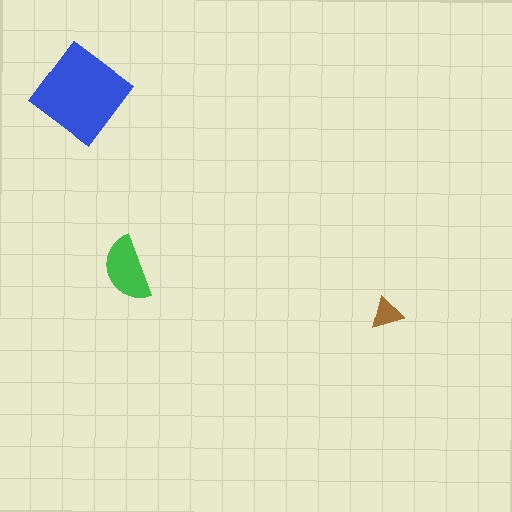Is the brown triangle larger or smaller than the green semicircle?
Smaller.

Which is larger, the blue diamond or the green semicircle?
The blue diamond.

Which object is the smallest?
The brown triangle.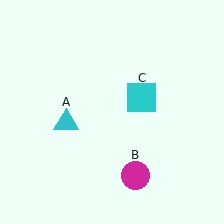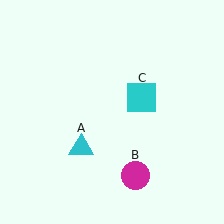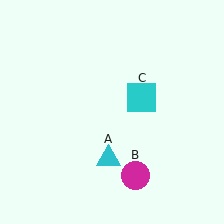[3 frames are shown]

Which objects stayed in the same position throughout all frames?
Magenta circle (object B) and cyan square (object C) remained stationary.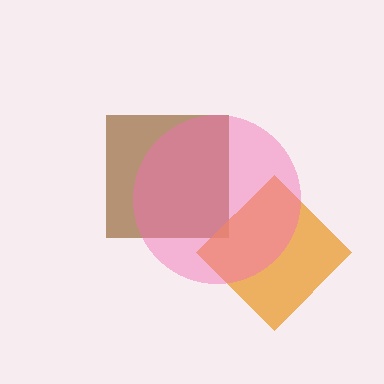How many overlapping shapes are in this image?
There are 3 overlapping shapes in the image.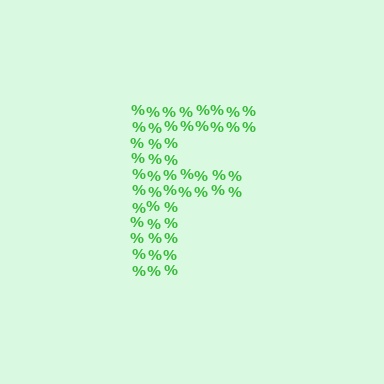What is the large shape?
The large shape is the letter F.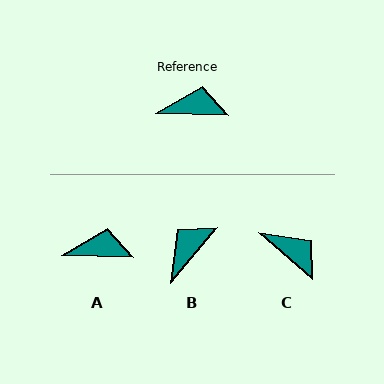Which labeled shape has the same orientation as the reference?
A.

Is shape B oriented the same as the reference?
No, it is off by about 51 degrees.